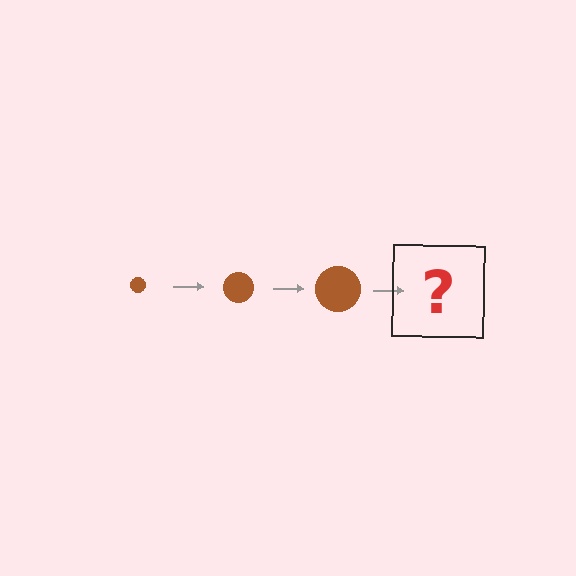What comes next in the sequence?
The next element should be a brown circle, larger than the previous one.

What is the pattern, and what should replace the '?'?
The pattern is that the circle gets progressively larger each step. The '?' should be a brown circle, larger than the previous one.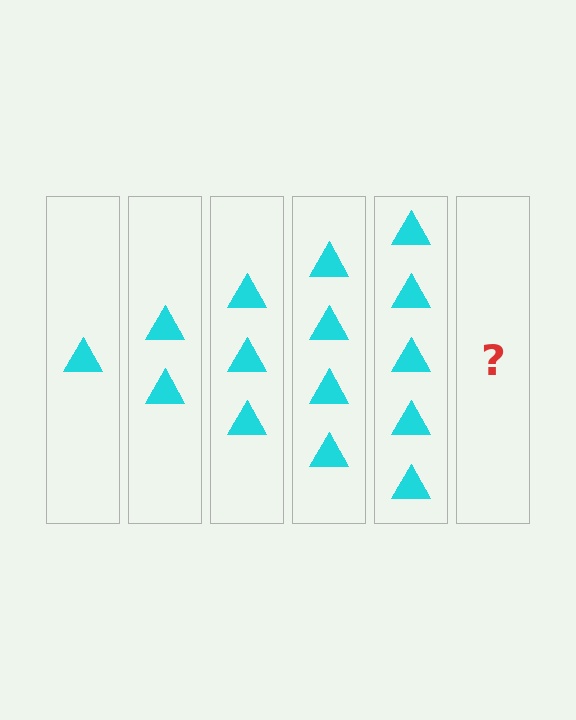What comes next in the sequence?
The next element should be 6 triangles.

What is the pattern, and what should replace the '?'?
The pattern is that each step adds one more triangle. The '?' should be 6 triangles.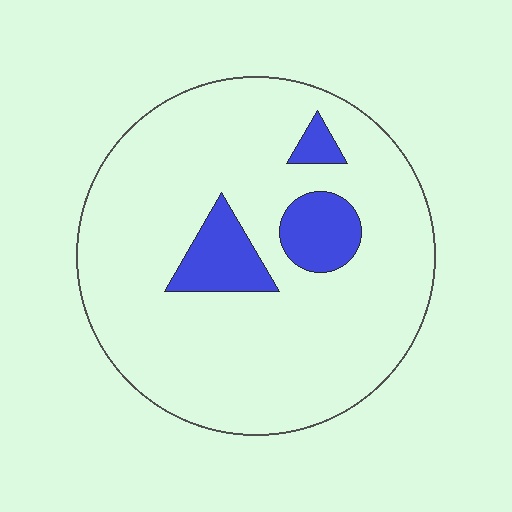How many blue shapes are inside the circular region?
3.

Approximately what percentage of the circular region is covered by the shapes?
Approximately 15%.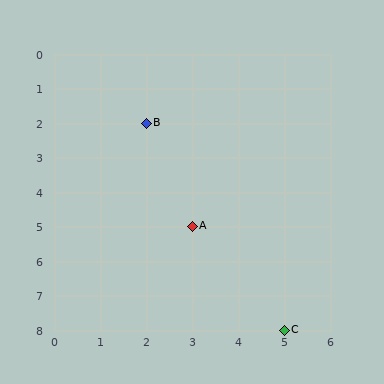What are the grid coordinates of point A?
Point A is at grid coordinates (3, 5).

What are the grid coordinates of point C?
Point C is at grid coordinates (5, 8).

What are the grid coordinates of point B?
Point B is at grid coordinates (2, 2).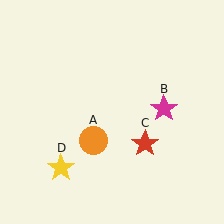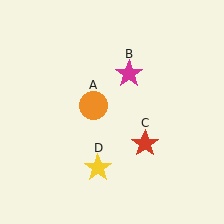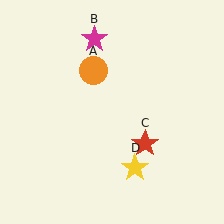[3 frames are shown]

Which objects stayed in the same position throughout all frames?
Red star (object C) remained stationary.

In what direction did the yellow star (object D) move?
The yellow star (object D) moved right.